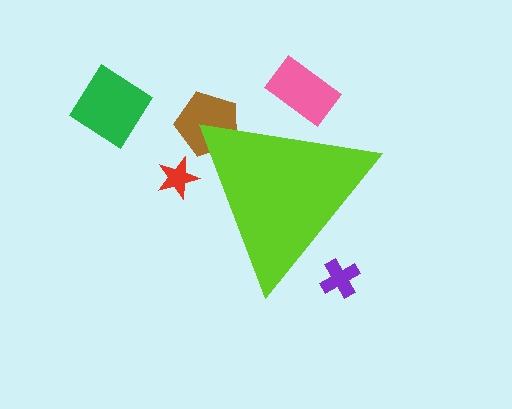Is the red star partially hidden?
Yes, the red star is partially hidden behind the lime triangle.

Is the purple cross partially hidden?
Yes, the purple cross is partially hidden behind the lime triangle.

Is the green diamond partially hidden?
No, the green diamond is fully visible.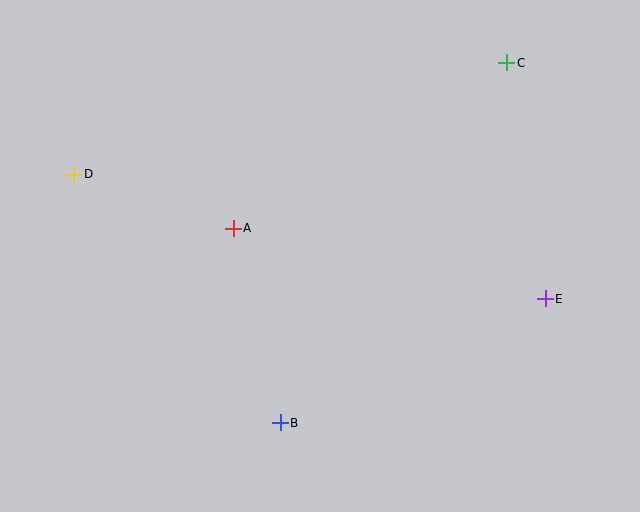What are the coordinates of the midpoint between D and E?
The midpoint between D and E is at (310, 237).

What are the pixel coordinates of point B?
Point B is at (280, 423).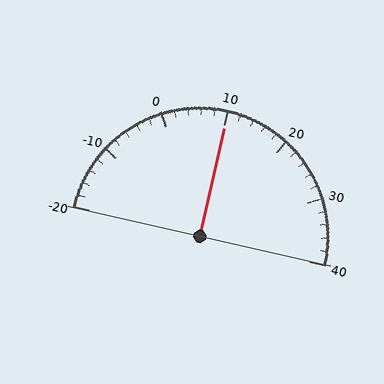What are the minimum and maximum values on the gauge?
The gauge ranges from -20 to 40.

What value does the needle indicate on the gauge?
The needle indicates approximately 10.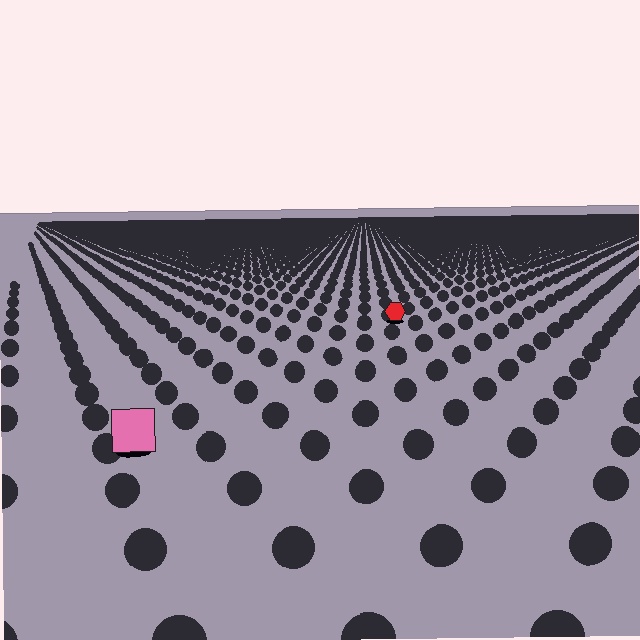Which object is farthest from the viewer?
The red hexagon is farthest from the viewer. It appears smaller and the ground texture around it is denser.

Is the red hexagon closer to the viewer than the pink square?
No. The pink square is closer — you can tell from the texture gradient: the ground texture is coarser near it.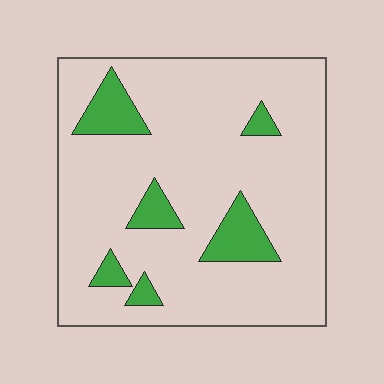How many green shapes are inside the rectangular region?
6.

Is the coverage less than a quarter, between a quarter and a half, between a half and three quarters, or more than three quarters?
Less than a quarter.